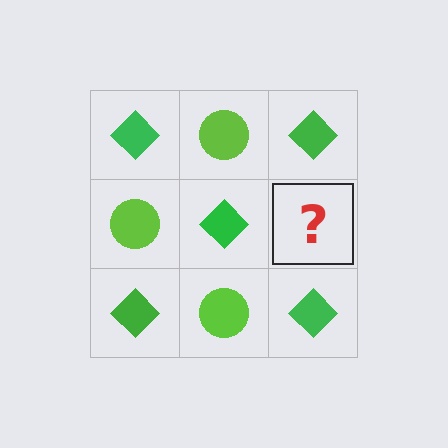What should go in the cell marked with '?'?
The missing cell should contain a lime circle.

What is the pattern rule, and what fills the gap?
The rule is that it alternates green diamond and lime circle in a checkerboard pattern. The gap should be filled with a lime circle.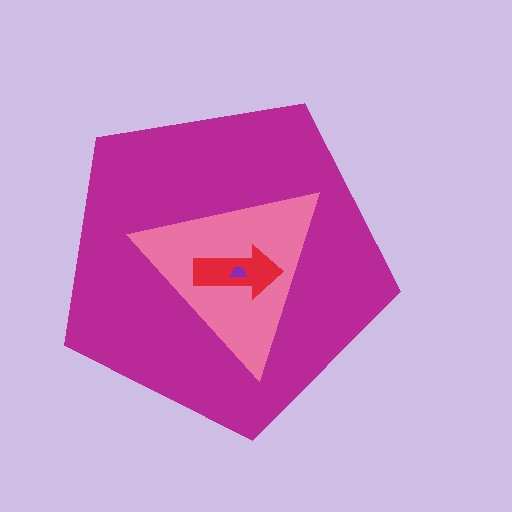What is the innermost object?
The purple trapezoid.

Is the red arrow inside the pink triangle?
Yes.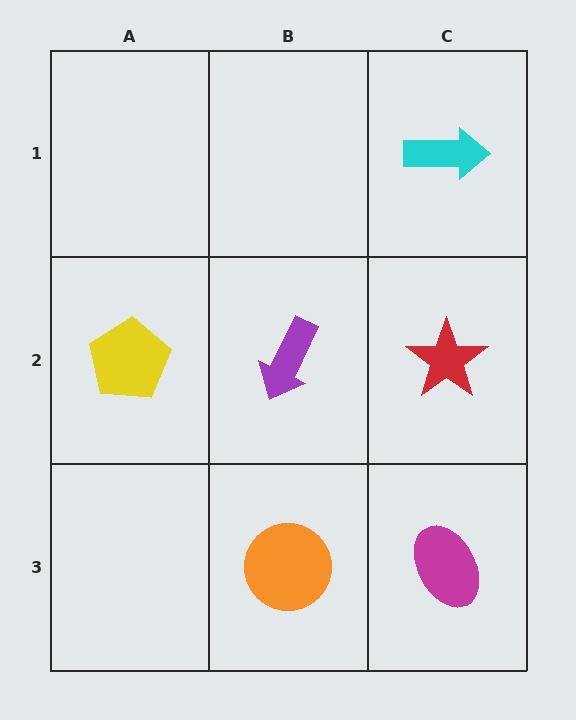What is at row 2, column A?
A yellow pentagon.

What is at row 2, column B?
A purple arrow.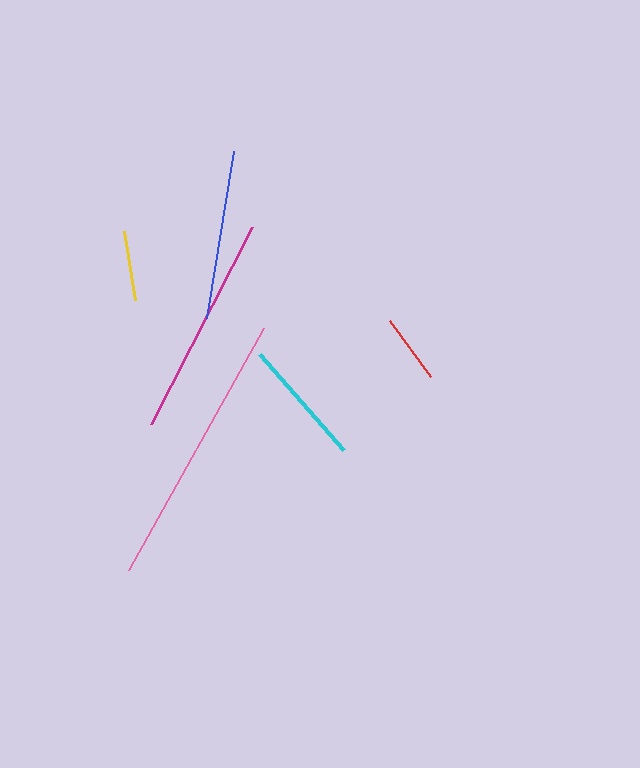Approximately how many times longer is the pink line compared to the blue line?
The pink line is approximately 1.6 times the length of the blue line.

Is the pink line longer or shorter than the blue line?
The pink line is longer than the blue line.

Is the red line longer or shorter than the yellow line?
The yellow line is longer than the red line.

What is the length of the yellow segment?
The yellow segment is approximately 70 pixels long.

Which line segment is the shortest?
The red line is the shortest at approximately 69 pixels.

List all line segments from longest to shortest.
From longest to shortest: pink, magenta, blue, cyan, yellow, red.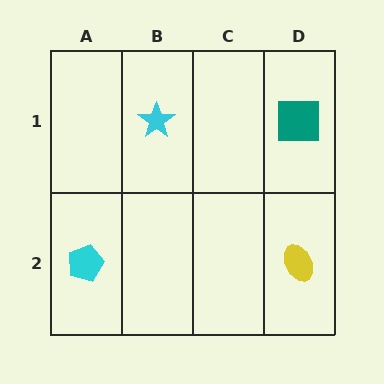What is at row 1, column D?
A teal square.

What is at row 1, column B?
A cyan star.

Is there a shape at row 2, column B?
No, that cell is empty.